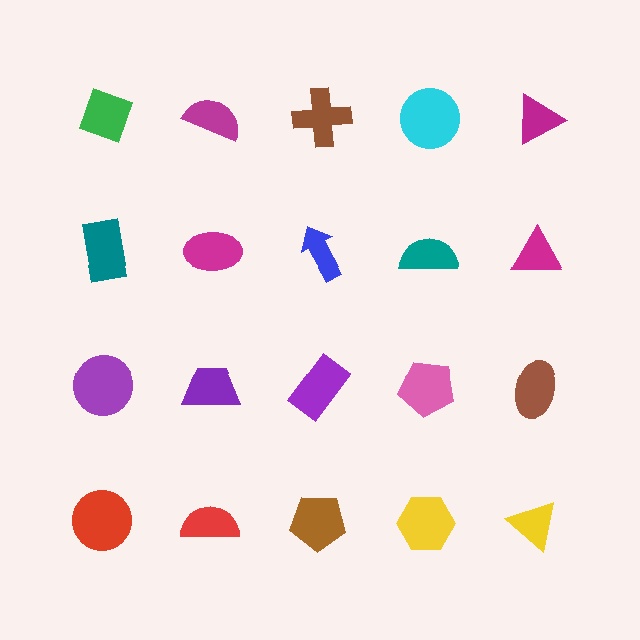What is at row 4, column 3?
A brown pentagon.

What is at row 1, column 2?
A magenta semicircle.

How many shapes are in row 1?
5 shapes.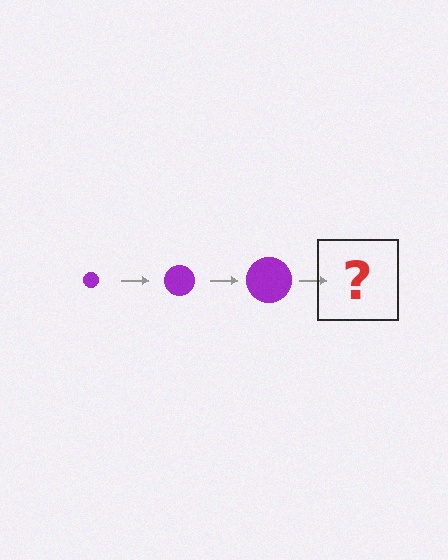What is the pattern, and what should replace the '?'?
The pattern is that the circle gets progressively larger each step. The '?' should be a purple circle, larger than the previous one.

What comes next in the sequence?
The next element should be a purple circle, larger than the previous one.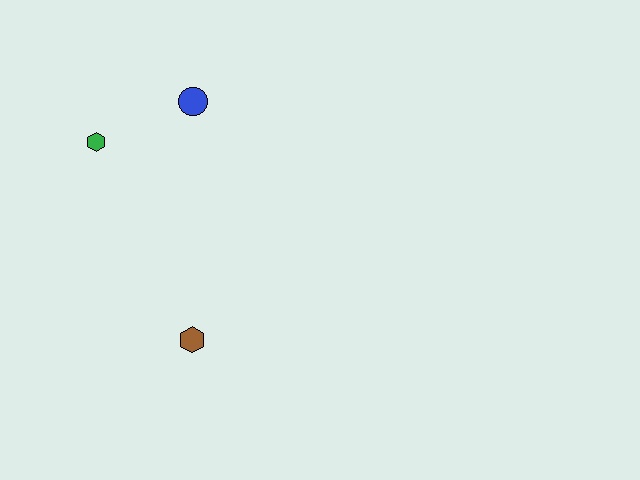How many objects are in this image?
There are 3 objects.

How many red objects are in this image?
There are no red objects.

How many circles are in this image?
There is 1 circle.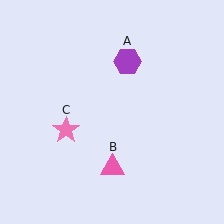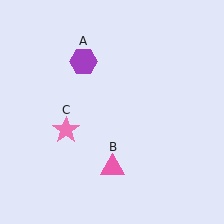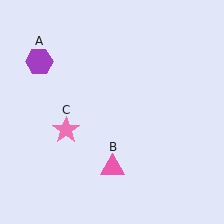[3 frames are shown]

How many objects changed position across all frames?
1 object changed position: purple hexagon (object A).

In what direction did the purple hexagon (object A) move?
The purple hexagon (object A) moved left.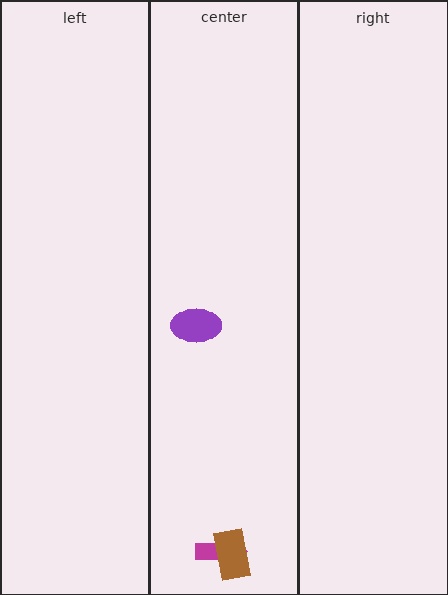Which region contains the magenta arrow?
The center region.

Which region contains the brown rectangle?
The center region.